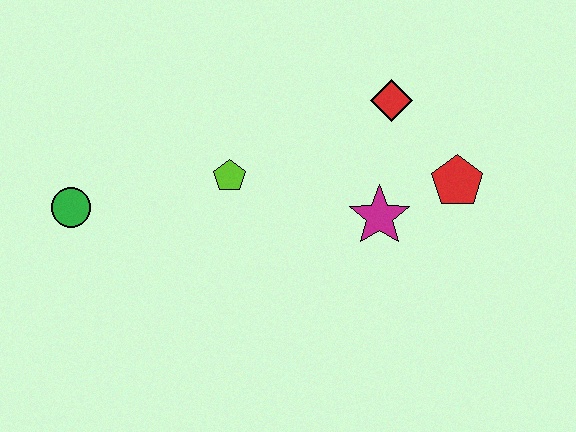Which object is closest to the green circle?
The lime pentagon is closest to the green circle.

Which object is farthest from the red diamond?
The green circle is farthest from the red diamond.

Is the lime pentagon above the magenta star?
Yes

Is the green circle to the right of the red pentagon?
No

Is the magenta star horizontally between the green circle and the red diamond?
Yes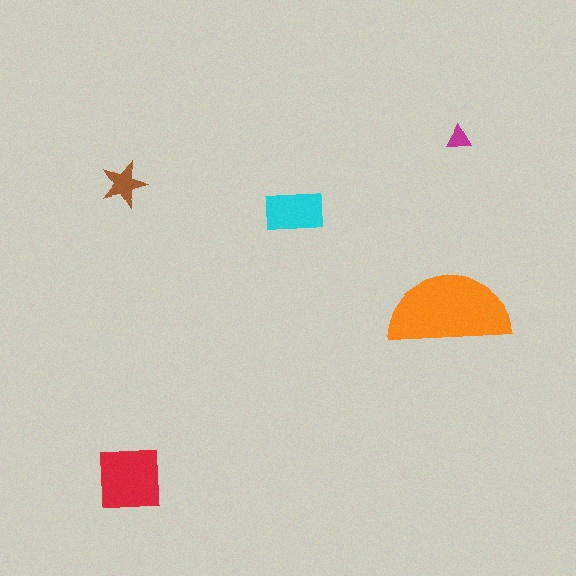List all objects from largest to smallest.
The orange semicircle, the red square, the cyan rectangle, the brown star, the magenta triangle.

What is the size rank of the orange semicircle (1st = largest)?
1st.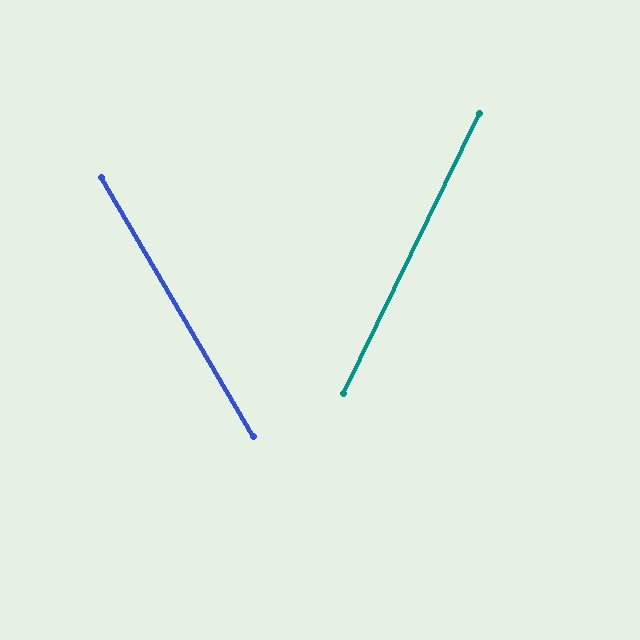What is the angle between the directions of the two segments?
Approximately 56 degrees.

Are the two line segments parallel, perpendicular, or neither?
Neither parallel nor perpendicular — they differ by about 56°.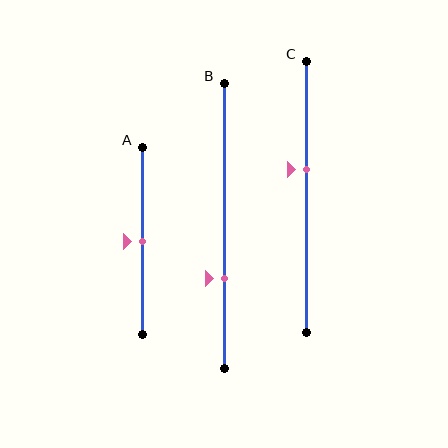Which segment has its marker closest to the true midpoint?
Segment A has its marker closest to the true midpoint.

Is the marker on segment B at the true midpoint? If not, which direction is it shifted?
No, the marker on segment B is shifted downward by about 19% of the segment length.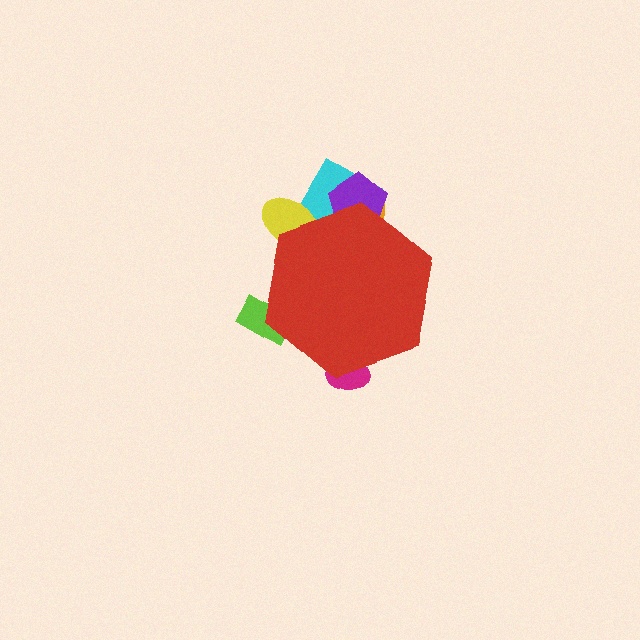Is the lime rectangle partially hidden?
Yes, the lime rectangle is partially hidden behind the red hexagon.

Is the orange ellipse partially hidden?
Yes, the orange ellipse is partially hidden behind the red hexagon.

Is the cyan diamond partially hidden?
Yes, the cyan diamond is partially hidden behind the red hexagon.